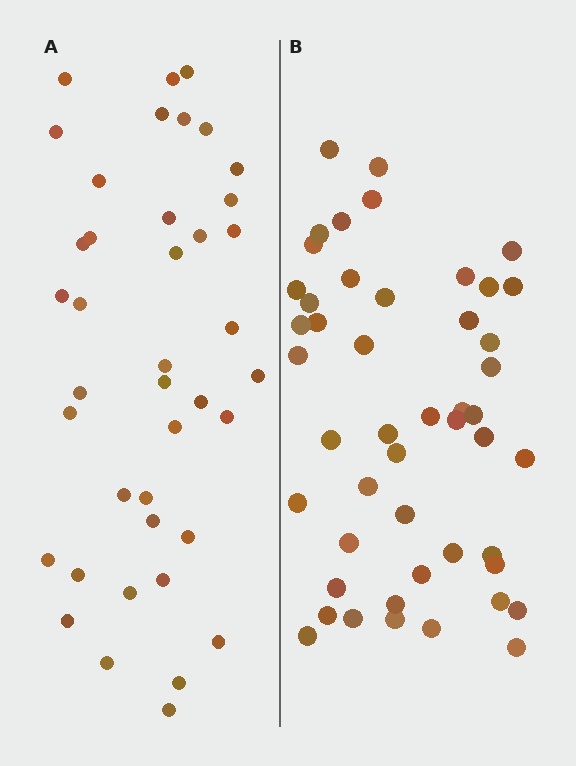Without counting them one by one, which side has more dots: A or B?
Region B (the right region) has more dots.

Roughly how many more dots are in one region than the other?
Region B has roughly 8 or so more dots than region A.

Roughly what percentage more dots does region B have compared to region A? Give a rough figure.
About 20% more.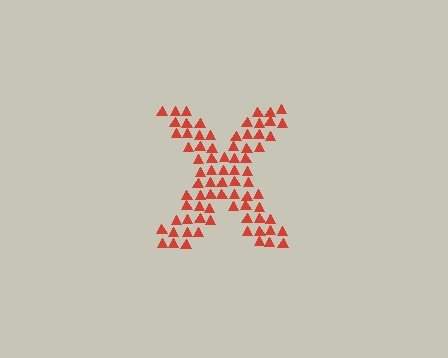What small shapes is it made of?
It is made of small triangles.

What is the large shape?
The large shape is the letter X.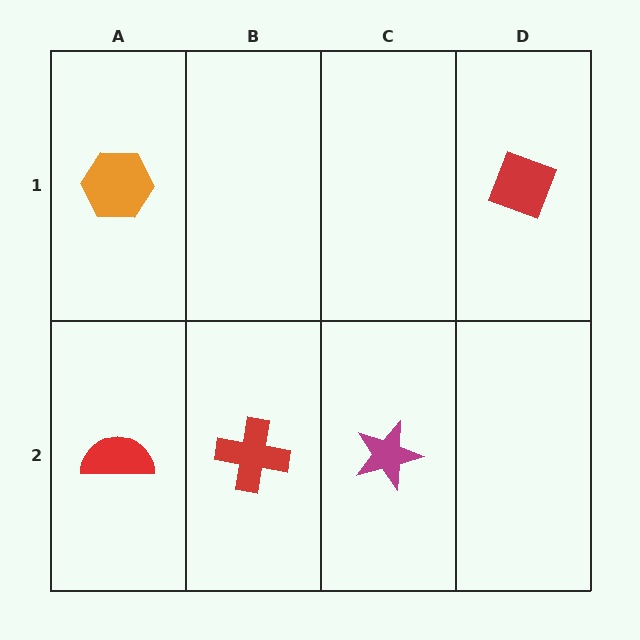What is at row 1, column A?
An orange hexagon.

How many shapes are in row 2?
3 shapes.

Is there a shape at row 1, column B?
No, that cell is empty.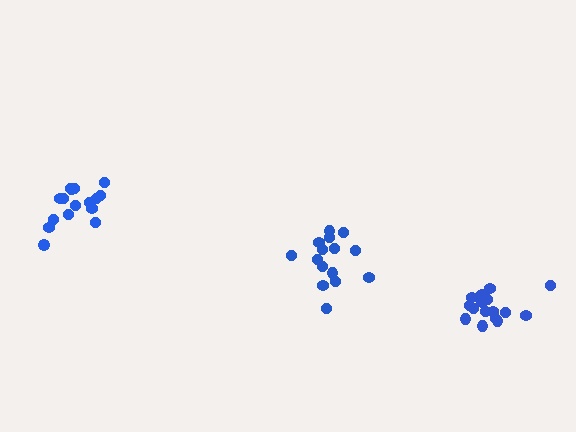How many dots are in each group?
Group 1: 15 dots, Group 2: 16 dots, Group 3: 17 dots (48 total).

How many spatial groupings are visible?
There are 3 spatial groupings.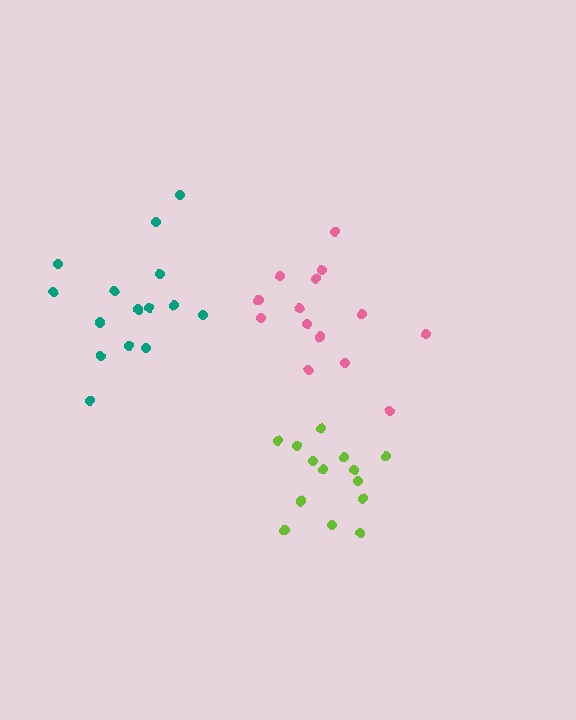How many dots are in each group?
Group 1: 14 dots, Group 2: 15 dots, Group 3: 14 dots (43 total).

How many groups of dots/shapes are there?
There are 3 groups.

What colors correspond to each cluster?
The clusters are colored: lime, teal, pink.